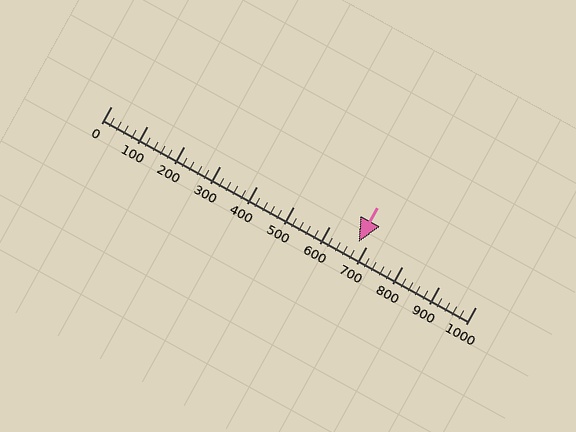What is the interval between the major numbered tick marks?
The major tick marks are spaced 100 units apart.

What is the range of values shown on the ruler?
The ruler shows values from 0 to 1000.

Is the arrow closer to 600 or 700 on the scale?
The arrow is closer to 700.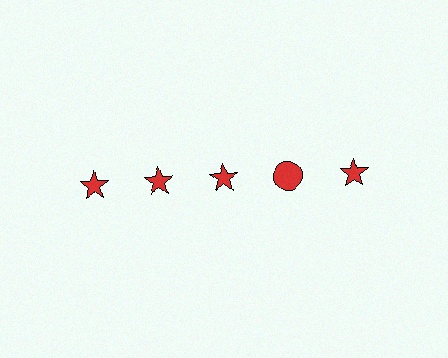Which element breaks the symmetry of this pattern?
The red circle in the top row, second from right column breaks the symmetry. All other shapes are red stars.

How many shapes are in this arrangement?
There are 5 shapes arranged in a grid pattern.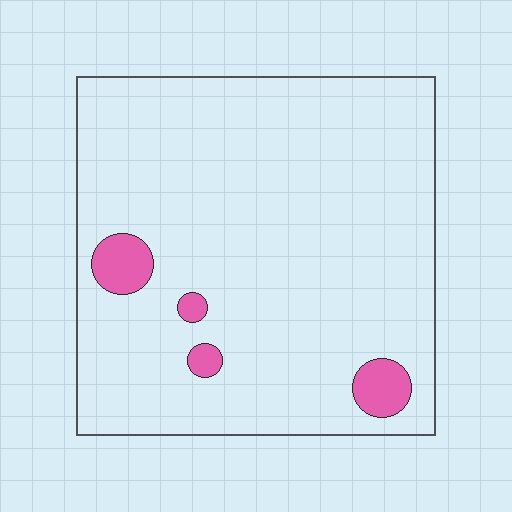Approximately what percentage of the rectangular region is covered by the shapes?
Approximately 5%.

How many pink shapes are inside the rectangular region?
4.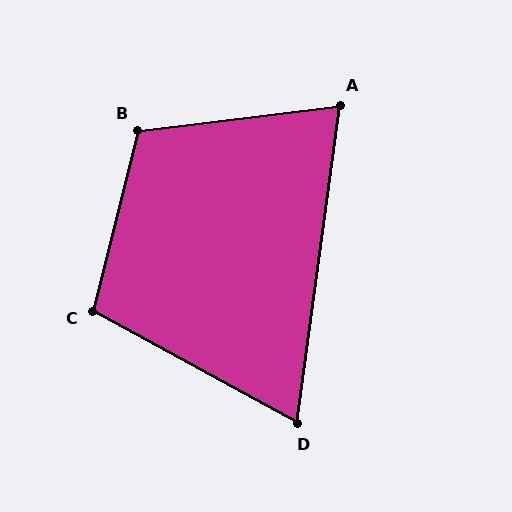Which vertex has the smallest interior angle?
D, at approximately 69 degrees.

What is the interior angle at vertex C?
Approximately 105 degrees (obtuse).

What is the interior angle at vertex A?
Approximately 75 degrees (acute).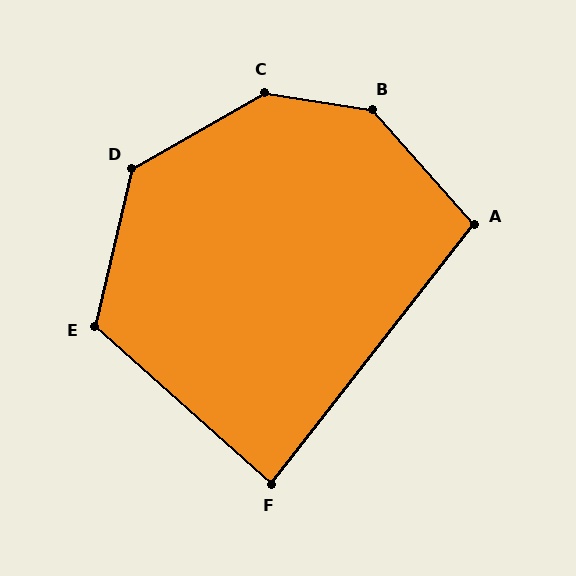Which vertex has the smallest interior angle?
F, at approximately 86 degrees.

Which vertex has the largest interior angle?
C, at approximately 141 degrees.